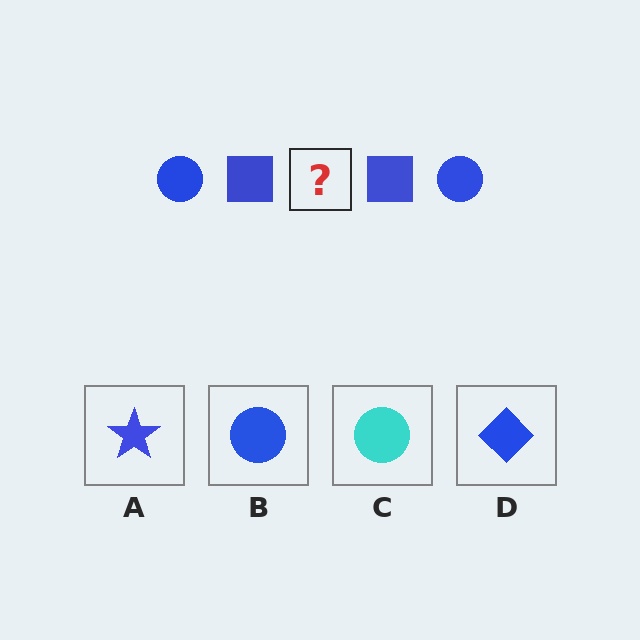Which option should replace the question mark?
Option B.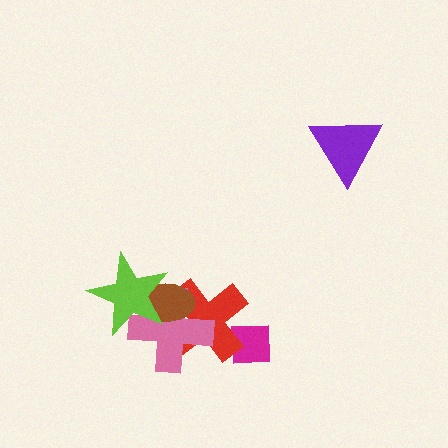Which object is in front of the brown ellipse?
The lime star is in front of the brown ellipse.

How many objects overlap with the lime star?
2 objects overlap with the lime star.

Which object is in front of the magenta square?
The red cross is in front of the magenta square.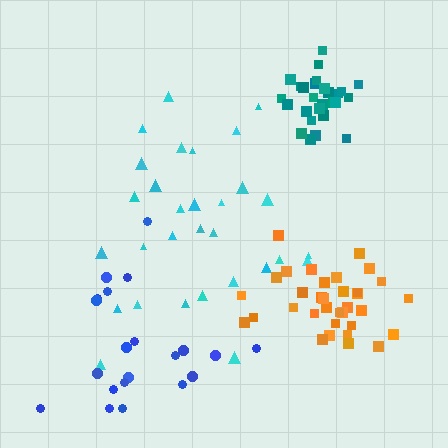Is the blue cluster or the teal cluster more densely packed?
Teal.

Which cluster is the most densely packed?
Teal.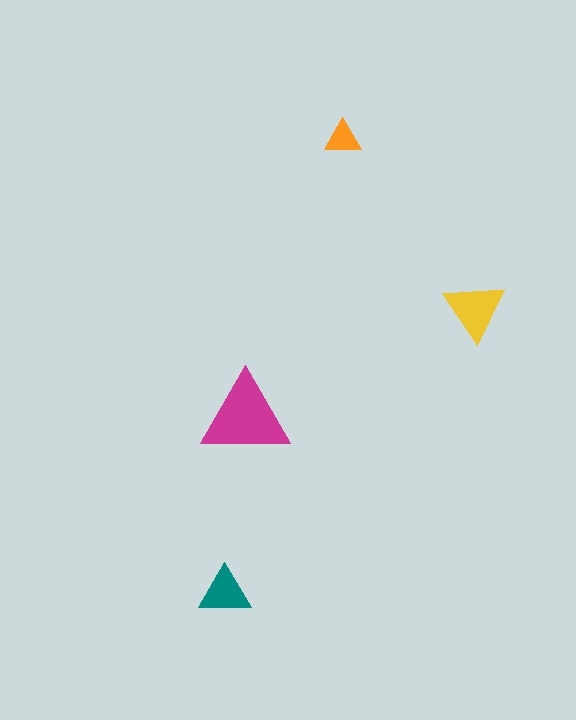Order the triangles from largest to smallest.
the magenta one, the yellow one, the teal one, the orange one.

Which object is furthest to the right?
The yellow triangle is rightmost.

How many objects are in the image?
There are 4 objects in the image.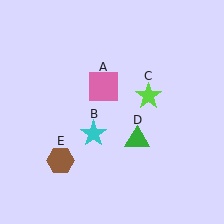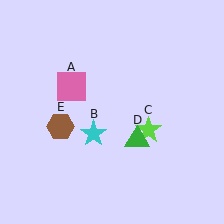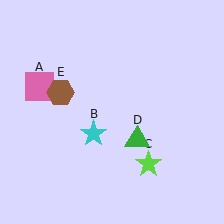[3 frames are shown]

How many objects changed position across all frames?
3 objects changed position: pink square (object A), lime star (object C), brown hexagon (object E).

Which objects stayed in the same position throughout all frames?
Cyan star (object B) and green triangle (object D) remained stationary.